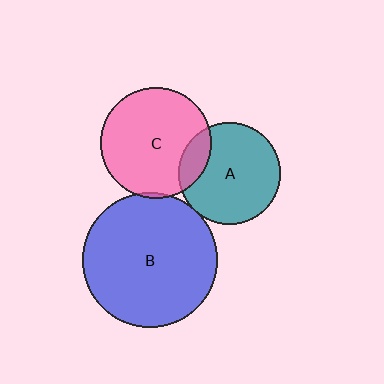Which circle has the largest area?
Circle B (blue).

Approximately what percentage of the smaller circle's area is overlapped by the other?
Approximately 5%.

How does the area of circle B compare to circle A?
Approximately 1.7 times.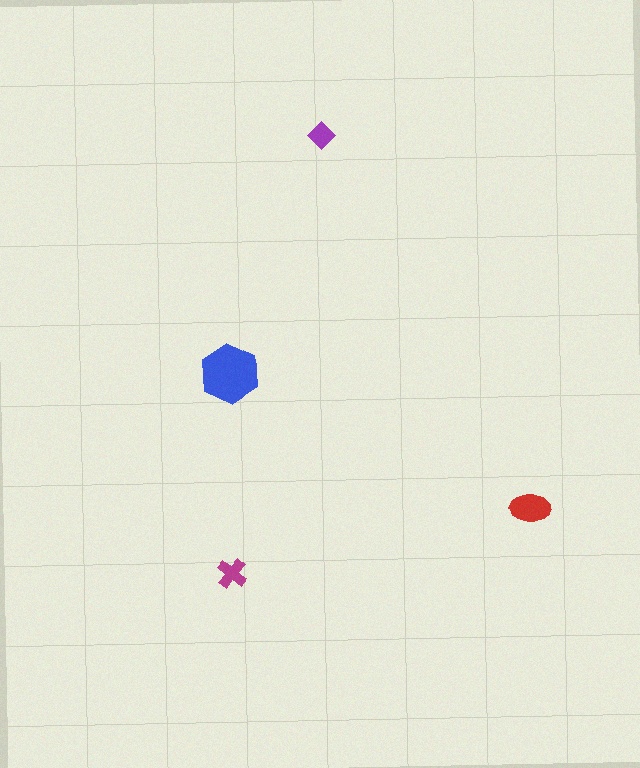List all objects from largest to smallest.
The blue hexagon, the red ellipse, the magenta cross, the purple diamond.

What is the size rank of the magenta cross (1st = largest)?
3rd.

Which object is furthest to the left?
The magenta cross is leftmost.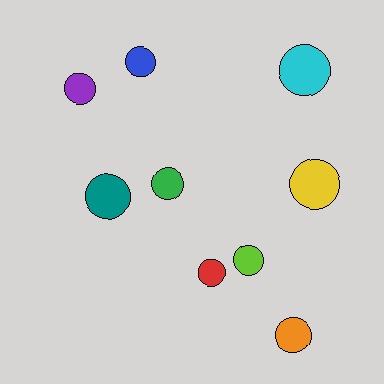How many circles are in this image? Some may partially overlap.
There are 9 circles.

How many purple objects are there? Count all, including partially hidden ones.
There is 1 purple object.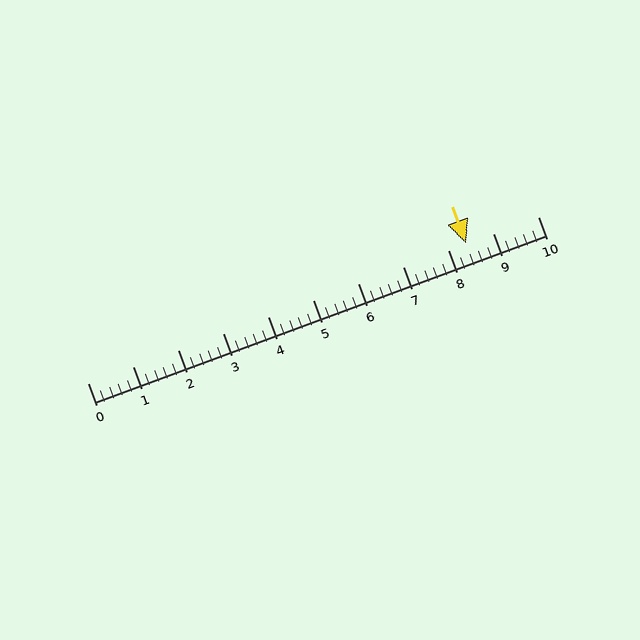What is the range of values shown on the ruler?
The ruler shows values from 0 to 10.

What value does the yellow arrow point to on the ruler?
The yellow arrow points to approximately 8.4.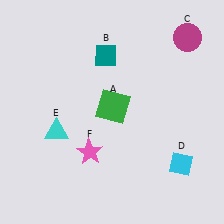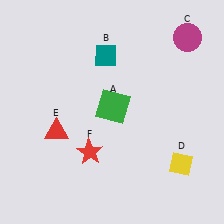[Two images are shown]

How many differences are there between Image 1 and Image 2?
There are 3 differences between the two images.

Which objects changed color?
D changed from cyan to yellow. E changed from cyan to red. F changed from pink to red.